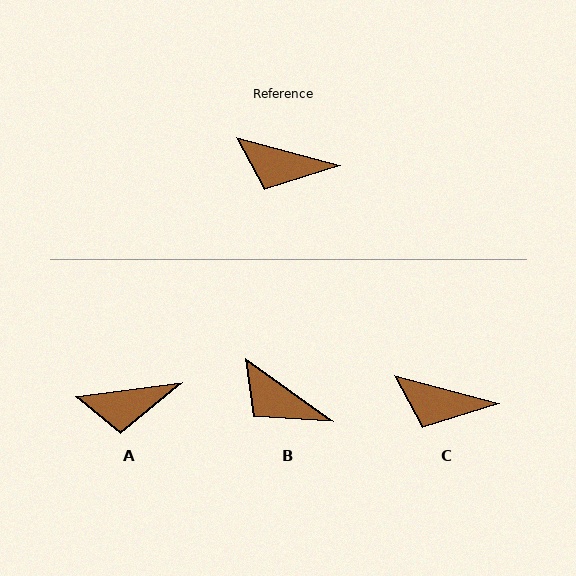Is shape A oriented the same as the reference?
No, it is off by about 22 degrees.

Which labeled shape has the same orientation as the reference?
C.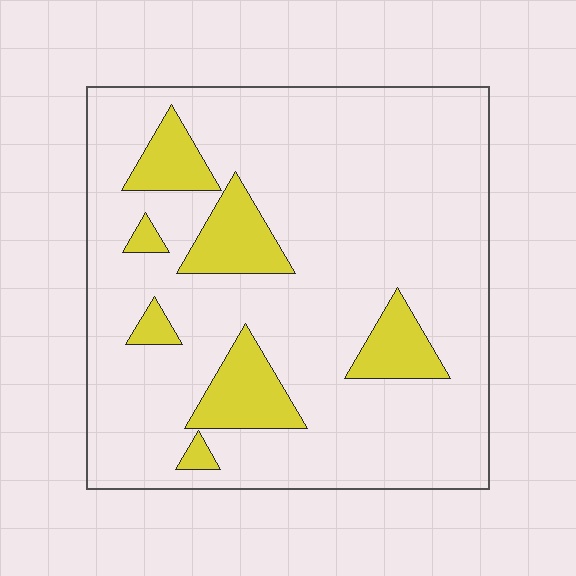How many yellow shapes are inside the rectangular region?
7.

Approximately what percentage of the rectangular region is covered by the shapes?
Approximately 15%.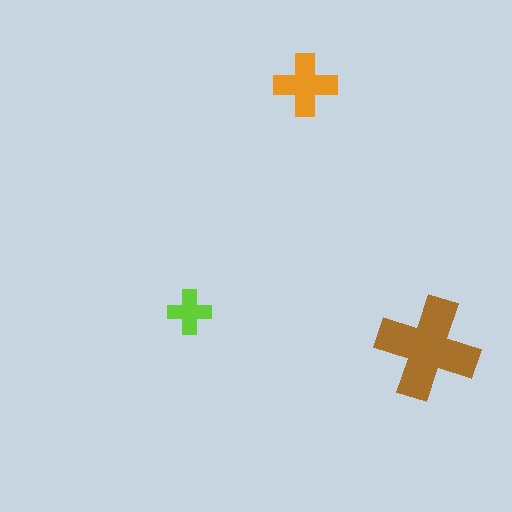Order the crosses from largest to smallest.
the brown one, the orange one, the lime one.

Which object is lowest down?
The brown cross is bottommost.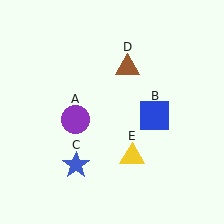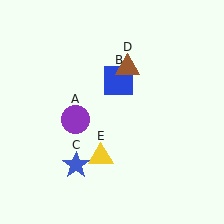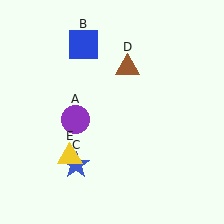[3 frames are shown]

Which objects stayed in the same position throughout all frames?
Purple circle (object A) and blue star (object C) and brown triangle (object D) remained stationary.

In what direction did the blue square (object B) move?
The blue square (object B) moved up and to the left.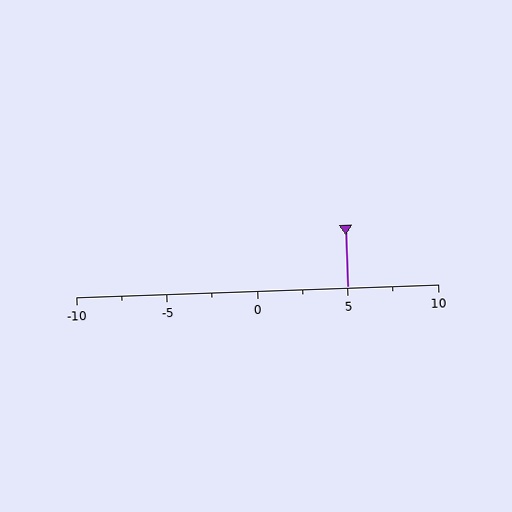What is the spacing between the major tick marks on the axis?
The major ticks are spaced 5 apart.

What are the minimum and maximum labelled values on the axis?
The axis runs from -10 to 10.